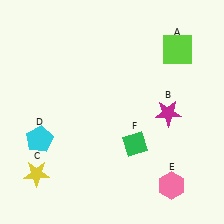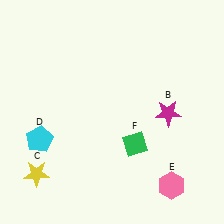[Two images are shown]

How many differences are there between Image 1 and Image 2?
There is 1 difference between the two images.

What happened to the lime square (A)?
The lime square (A) was removed in Image 2. It was in the top-right area of Image 1.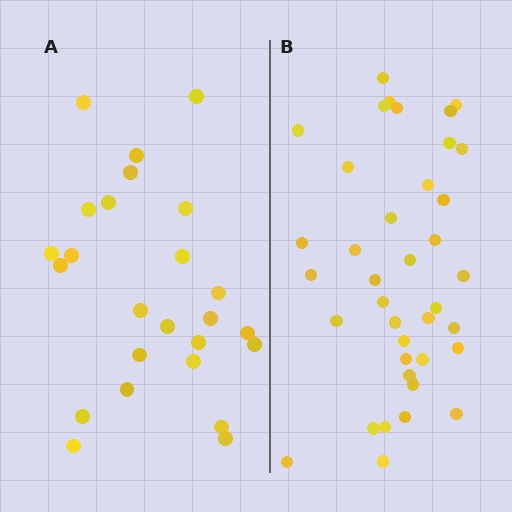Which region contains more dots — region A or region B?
Region B (the right region) has more dots.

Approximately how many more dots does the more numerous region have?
Region B has approximately 15 more dots than region A.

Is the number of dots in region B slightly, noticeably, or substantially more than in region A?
Region B has substantially more. The ratio is roughly 1.5 to 1.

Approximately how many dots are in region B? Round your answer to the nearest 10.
About 40 dots. (The exact count is 38, which rounds to 40.)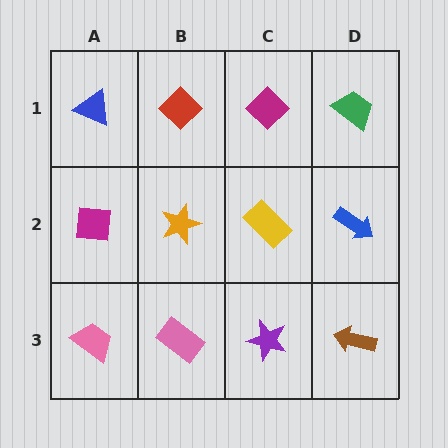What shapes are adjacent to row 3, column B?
An orange star (row 2, column B), a pink trapezoid (row 3, column A), a purple star (row 3, column C).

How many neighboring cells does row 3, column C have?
3.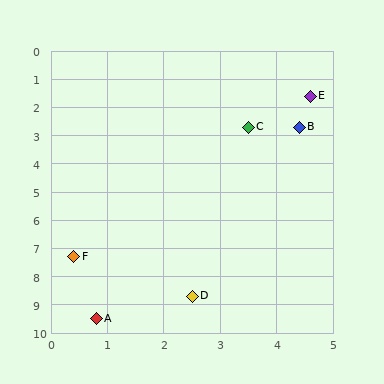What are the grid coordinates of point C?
Point C is at approximately (3.5, 2.7).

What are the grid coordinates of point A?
Point A is at approximately (0.8, 9.5).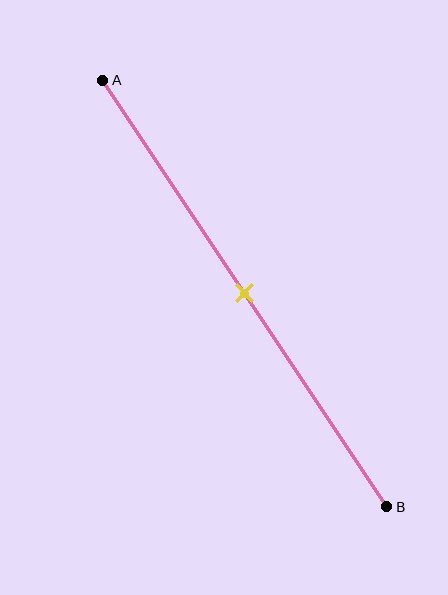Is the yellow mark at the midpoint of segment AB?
Yes, the mark is approximately at the midpoint.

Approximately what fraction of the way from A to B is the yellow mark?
The yellow mark is approximately 50% of the way from A to B.